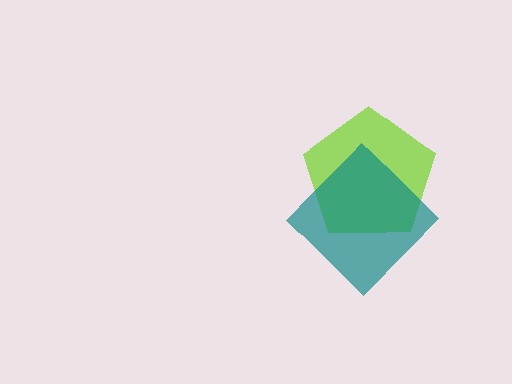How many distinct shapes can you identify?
There are 2 distinct shapes: a lime pentagon, a teal diamond.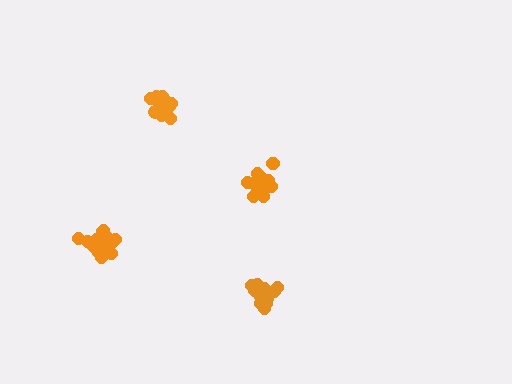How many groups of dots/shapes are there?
There are 4 groups.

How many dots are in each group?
Group 1: 17 dots, Group 2: 16 dots, Group 3: 15 dots, Group 4: 18 dots (66 total).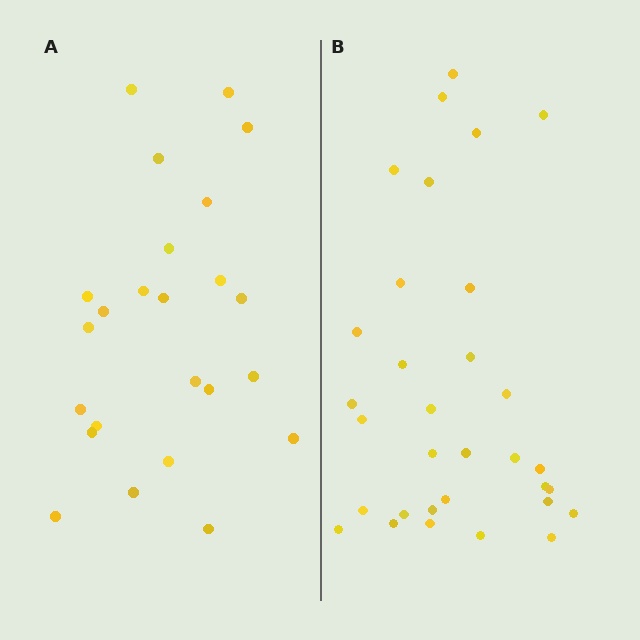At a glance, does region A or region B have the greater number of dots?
Region B (the right region) has more dots.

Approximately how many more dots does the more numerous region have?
Region B has roughly 8 or so more dots than region A.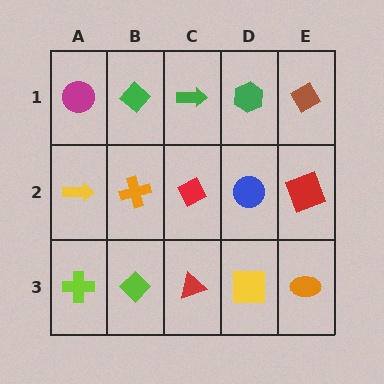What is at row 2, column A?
A yellow arrow.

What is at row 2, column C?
A red diamond.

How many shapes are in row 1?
5 shapes.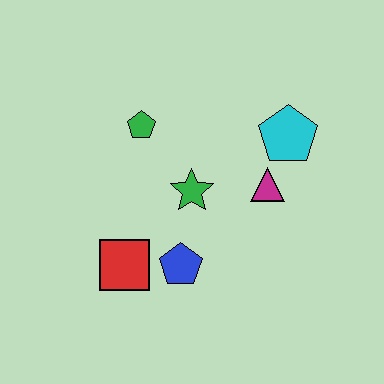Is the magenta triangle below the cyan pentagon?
Yes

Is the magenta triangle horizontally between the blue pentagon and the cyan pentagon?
Yes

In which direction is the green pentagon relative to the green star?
The green pentagon is above the green star.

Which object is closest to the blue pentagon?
The red square is closest to the blue pentagon.